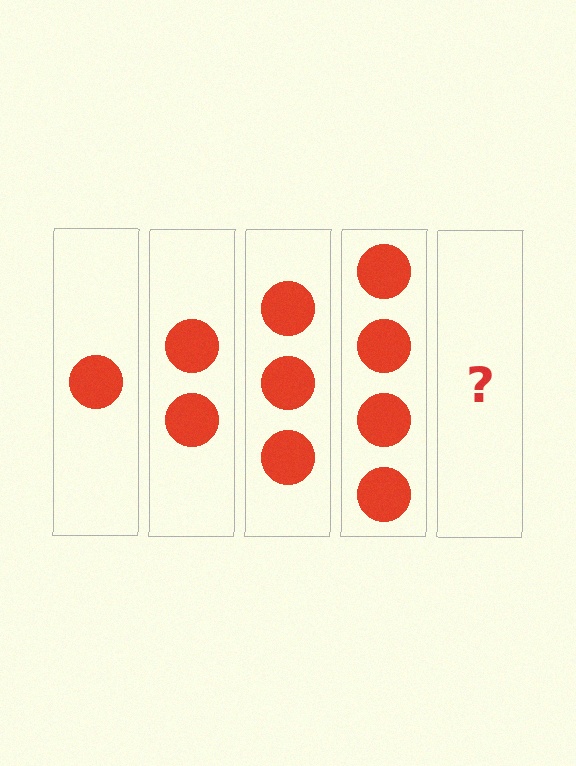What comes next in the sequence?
The next element should be 5 circles.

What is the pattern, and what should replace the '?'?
The pattern is that each step adds one more circle. The '?' should be 5 circles.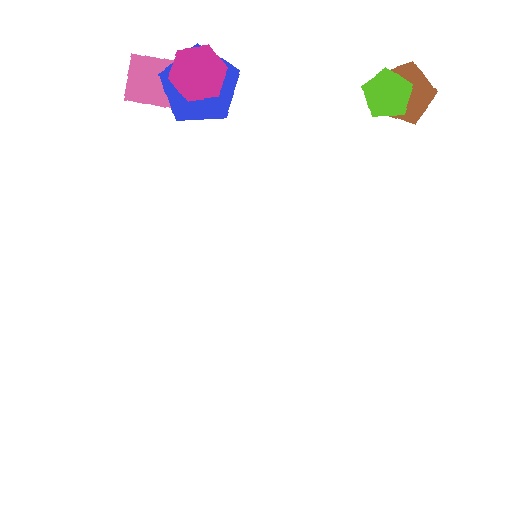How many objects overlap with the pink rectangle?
2 objects overlap with the pink rectangle.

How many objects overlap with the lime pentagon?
1 object overlaps with the lime pentagon.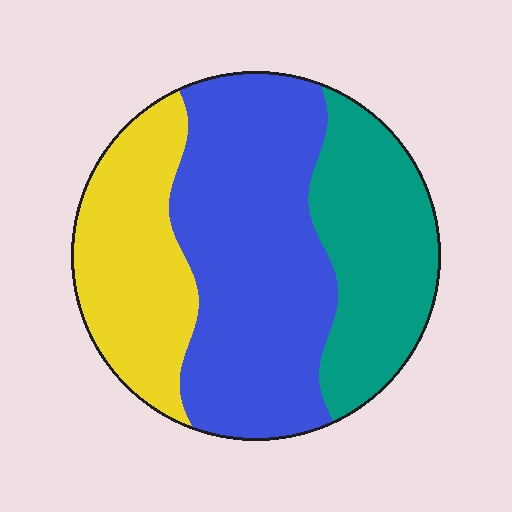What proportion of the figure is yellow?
Yellow covers 26% of the figure.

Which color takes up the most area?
Blue, at roughly 45%.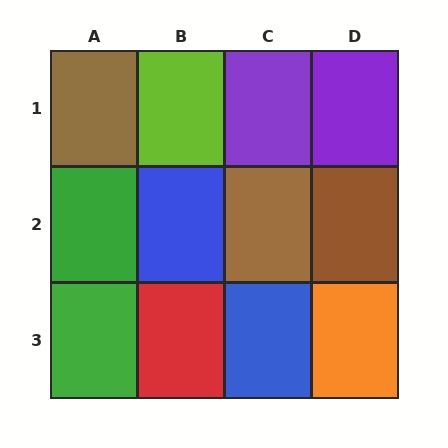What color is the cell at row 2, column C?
Brown.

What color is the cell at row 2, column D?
Brown.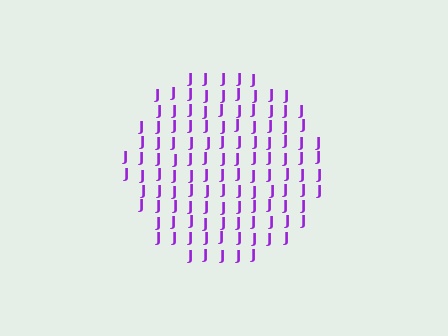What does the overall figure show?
The overall figure shows a circle.